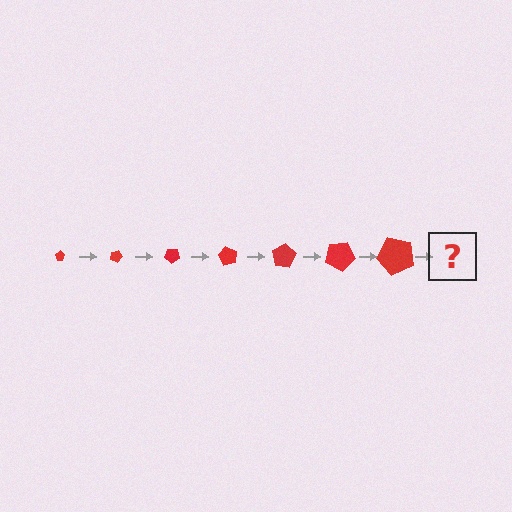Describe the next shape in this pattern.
It should be a pentagon, larger than the previous one and rotated 140 degrees from the start.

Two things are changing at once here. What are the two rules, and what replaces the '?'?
The two rules are that the pentagon grows larger each step and it rotates 20 degrees each step. The '?' should be a pentagon, larger than the previous one and rotated 140 degrees from the start.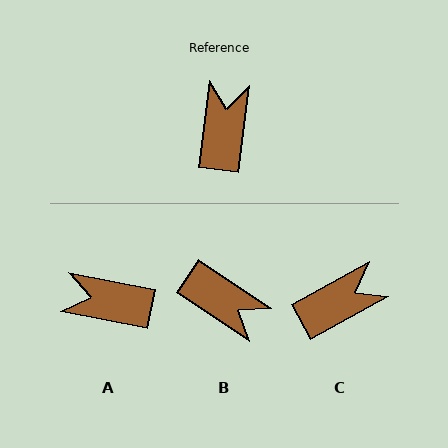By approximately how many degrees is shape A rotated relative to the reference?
Approximately 86 degrees counter-clockwise.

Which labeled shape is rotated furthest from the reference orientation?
B, about 116 degrees away.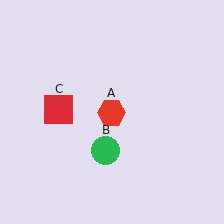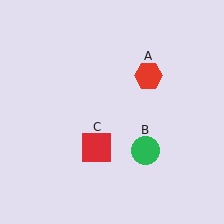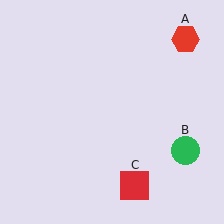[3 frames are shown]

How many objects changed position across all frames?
3 objects changed position: red hexagon (object A), green circle (object B), red square (object C).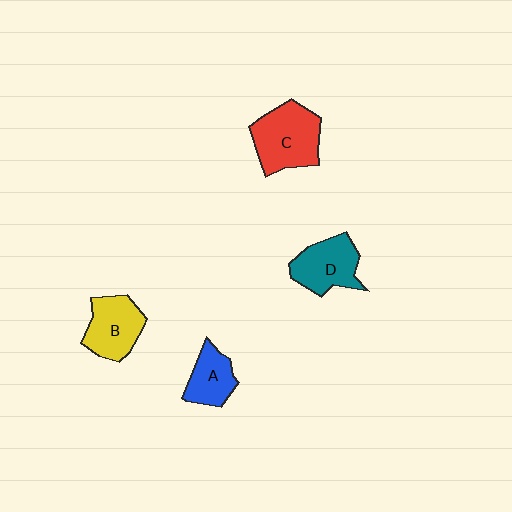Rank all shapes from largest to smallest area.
From largest to smallest: C (red), D (teal), B (yellow), A (blue).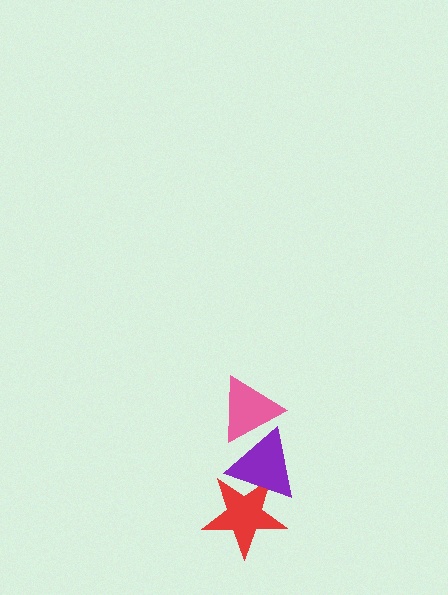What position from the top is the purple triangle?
The purple triangle is 2nd from the top.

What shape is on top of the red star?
The purple triangle is on top of the red star.